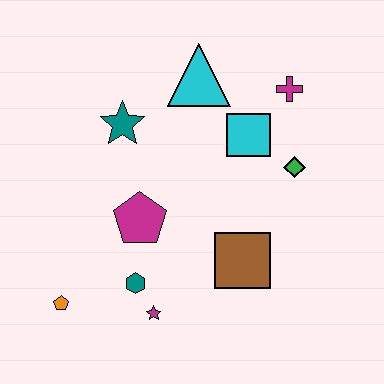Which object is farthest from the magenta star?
The magenta cross is farthest from the magenta star.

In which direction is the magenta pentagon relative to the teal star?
The magenta pentagon is below the teal star.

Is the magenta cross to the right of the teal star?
Yes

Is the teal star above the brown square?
Yes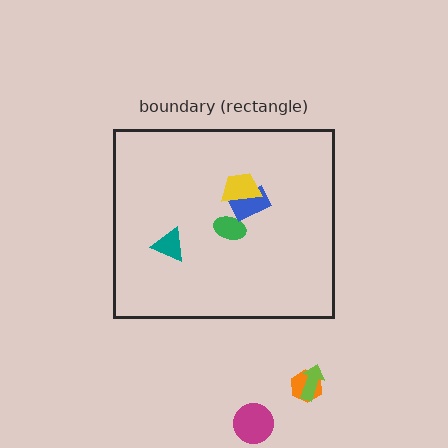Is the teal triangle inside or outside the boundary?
Inside.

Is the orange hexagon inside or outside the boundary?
Outside.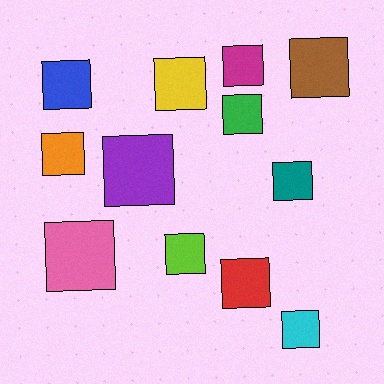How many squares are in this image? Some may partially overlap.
There are 12 squares.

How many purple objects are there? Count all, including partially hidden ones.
There is 1 purple object.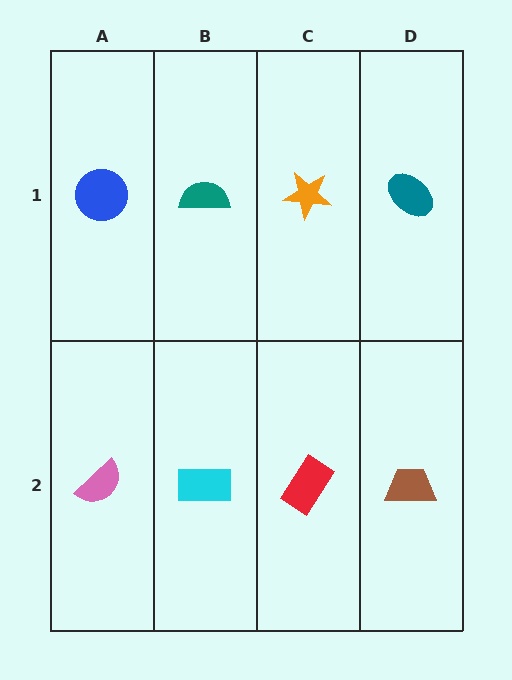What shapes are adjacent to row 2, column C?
An orange star (row 1, column C), a cyan rectangle (row 2, column B), a brown trapezoid (row 2, column D).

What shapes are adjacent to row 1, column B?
A cyan rectangle (row 2, column B), a blue circle (row 1, column A), an orange star (row 1, column C).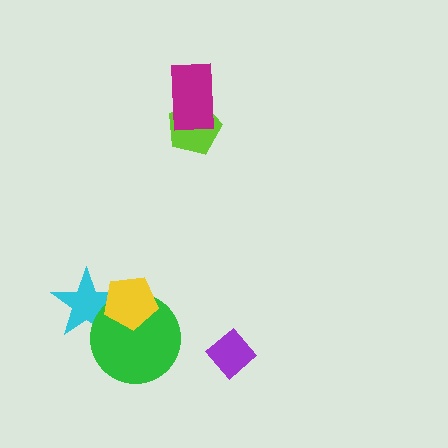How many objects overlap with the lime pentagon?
1 object overlaps with the lime pentagon.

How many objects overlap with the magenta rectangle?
1 object overlaps with the magenta rectangle.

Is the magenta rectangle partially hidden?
No, no other shape covers it.